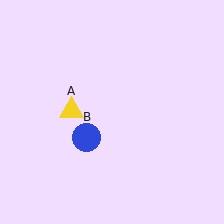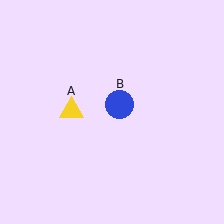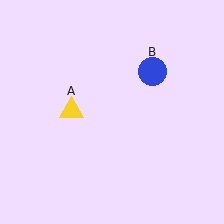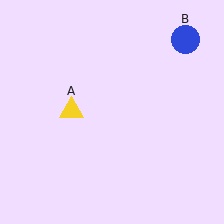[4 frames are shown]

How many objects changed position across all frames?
1 object changed position: blue circle (object B).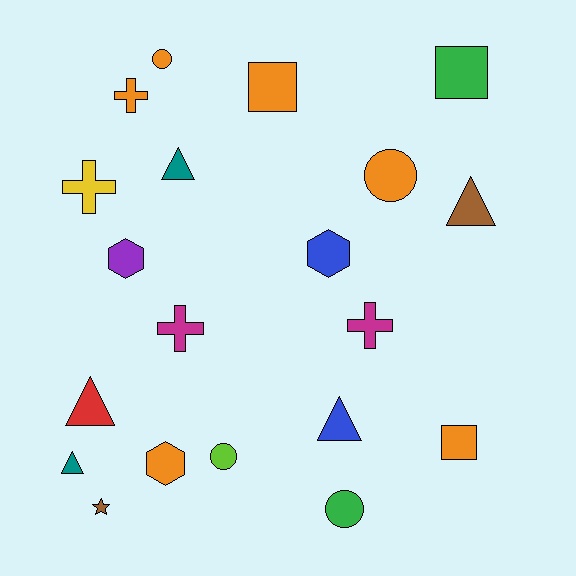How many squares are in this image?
There are 3 squares.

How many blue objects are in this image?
There are 2 blue objects.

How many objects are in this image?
There are 20 objects.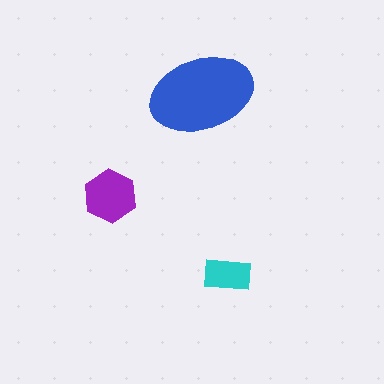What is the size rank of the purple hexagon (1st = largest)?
2nd.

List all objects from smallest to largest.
The cyan rectangle, the purple hexagon, the blue ellipse.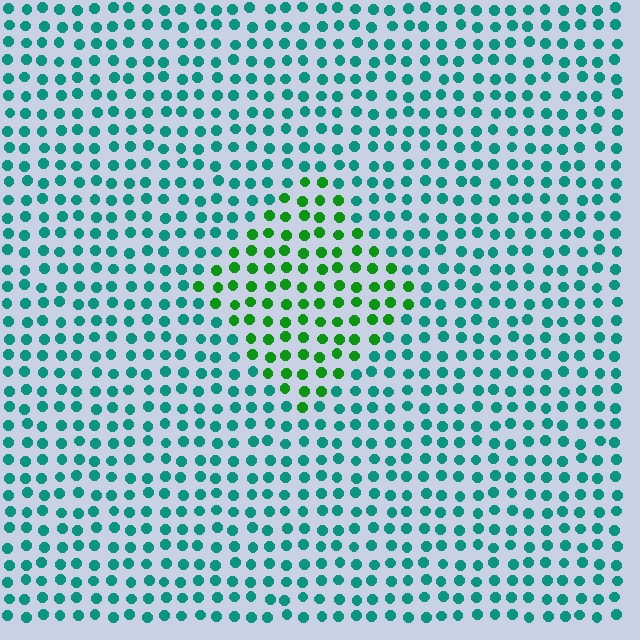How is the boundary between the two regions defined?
The boundary is defined purely by a slight shift in hue (about 48 degrees). Spacing, size, and orientation are identical on both sides.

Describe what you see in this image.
The image is filled with small teal elements in a uniform arrangement. A diamond-shaped region is visible where the elements are tinted to a slightly different hue, forming a subtle color boundary.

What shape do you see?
I see a diamond.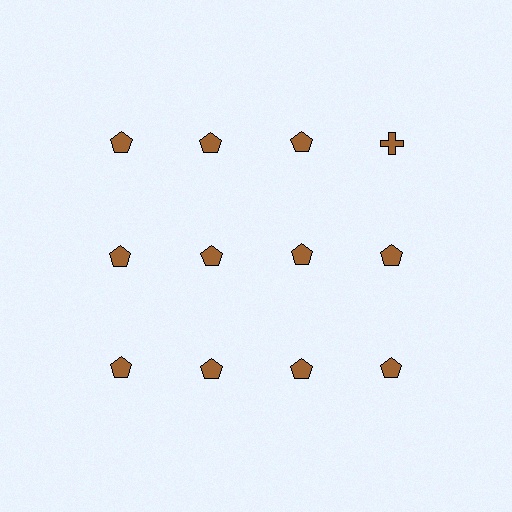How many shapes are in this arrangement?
There are 12 shapes arranged in a grid pattern.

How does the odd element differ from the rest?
It has a different shape: cross instead of pentagon.